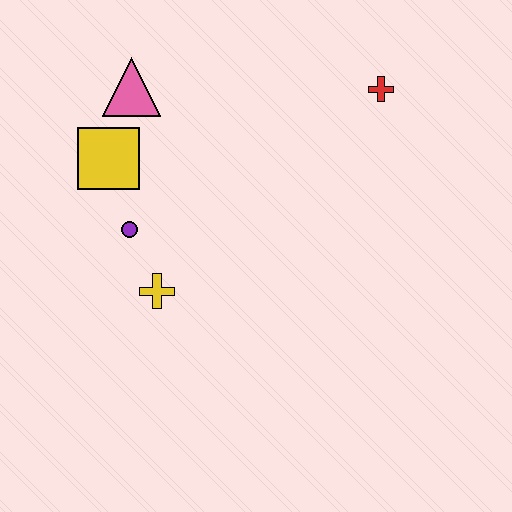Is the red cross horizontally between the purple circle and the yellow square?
No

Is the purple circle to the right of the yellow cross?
No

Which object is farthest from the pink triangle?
The red cross is farthest from the pink triangle.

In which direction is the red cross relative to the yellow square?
The red cross is to the right of the yellow square.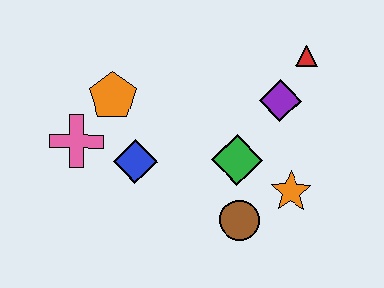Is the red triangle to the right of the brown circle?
Yes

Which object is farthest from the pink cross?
The red triangle is farthest from the pink cross.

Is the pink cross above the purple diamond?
No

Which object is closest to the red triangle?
The purple diamond is closest to the red triangle.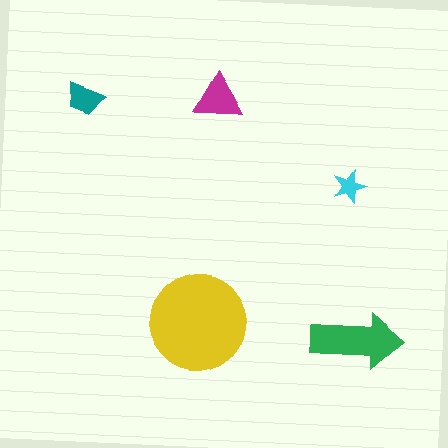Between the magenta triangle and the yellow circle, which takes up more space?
The yellow circle.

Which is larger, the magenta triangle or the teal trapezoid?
The magenta triangle.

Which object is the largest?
The yellow circle.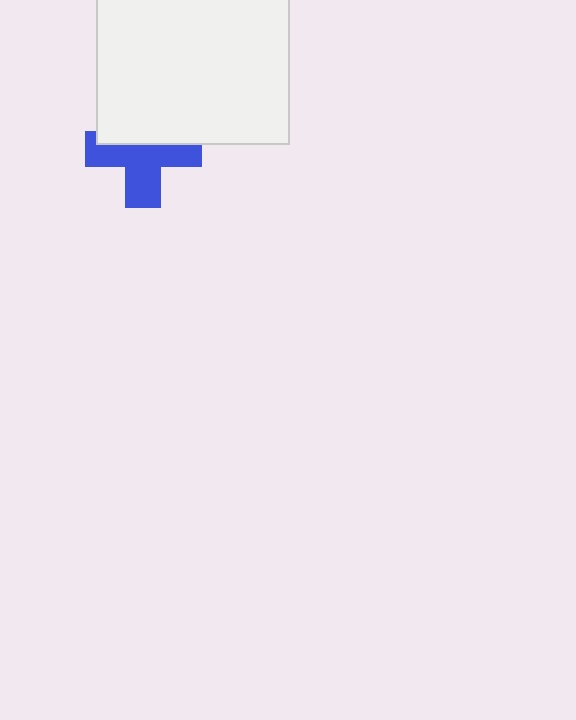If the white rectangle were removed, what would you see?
You would see the complete blue cross.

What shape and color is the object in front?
The object in front is a white rectangle.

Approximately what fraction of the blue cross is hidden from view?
Roughly 41% of the blue cross is hidden behind the white rectangle.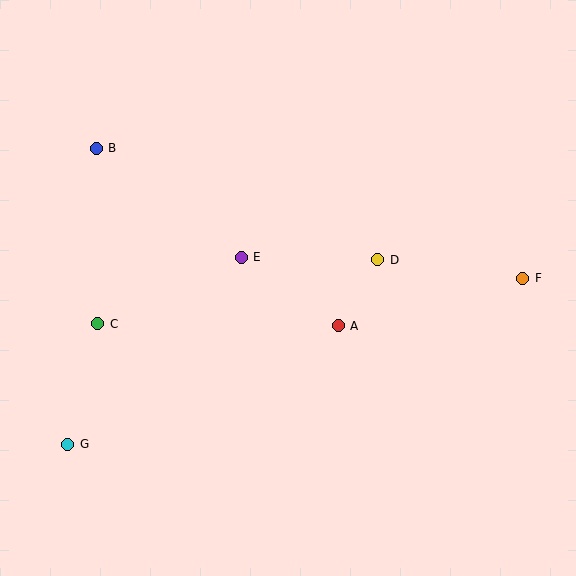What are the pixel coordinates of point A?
Point A is at (338, 326).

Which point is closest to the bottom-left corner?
Point G is closest to the bottom-left corner.